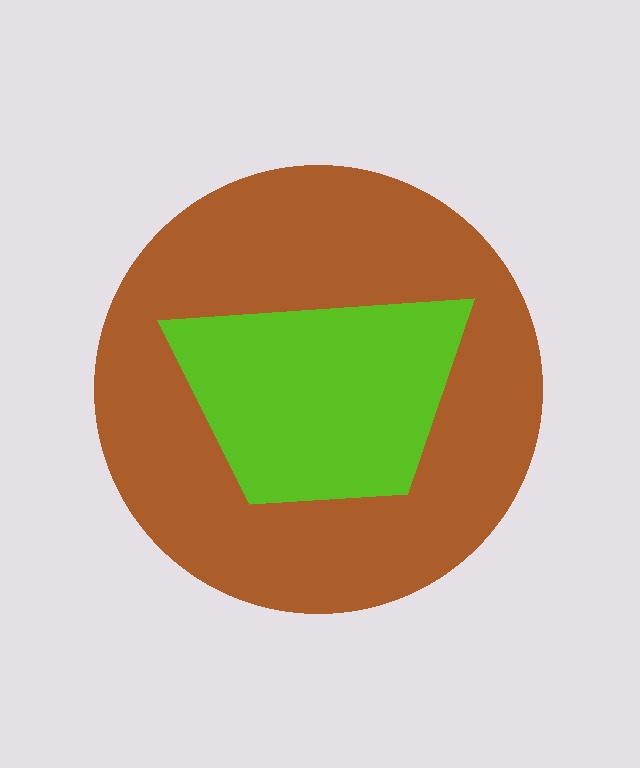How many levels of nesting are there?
2.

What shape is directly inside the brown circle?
The lime trapezoid.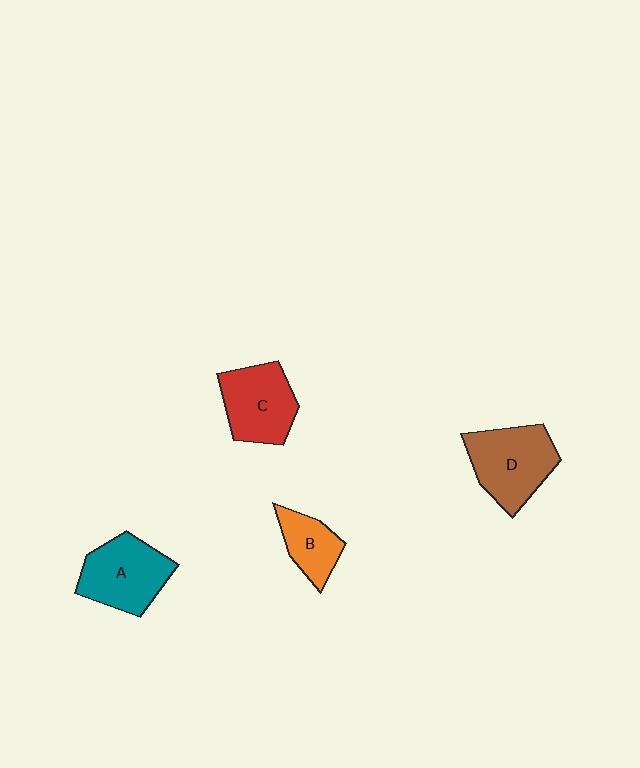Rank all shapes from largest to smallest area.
From largest to smallest: D (brown), A (teal), C (red), B (orange).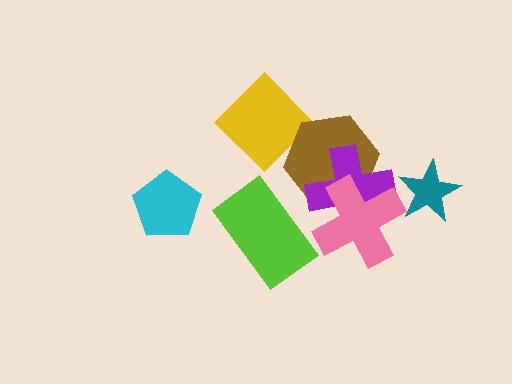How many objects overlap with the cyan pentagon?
0 objects overlap with the cyan pentagon.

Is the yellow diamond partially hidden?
Yes, it is partially covered by another shape.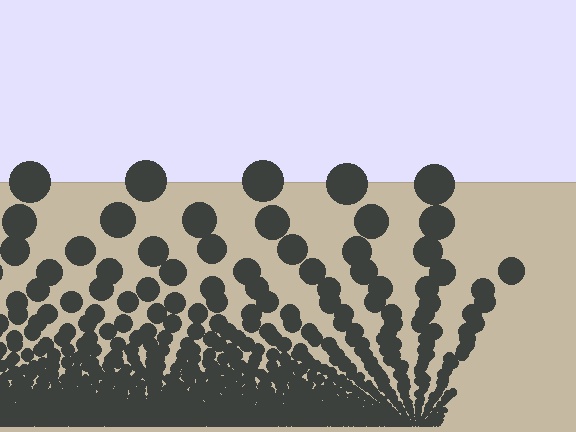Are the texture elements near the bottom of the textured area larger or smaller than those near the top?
Smaller. The gradient is inverted — elements near the bottom are smaller and denser.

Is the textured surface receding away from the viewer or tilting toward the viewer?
The surface appears to tilt toward the viewer. Texture elements get larger and sparser toward the top.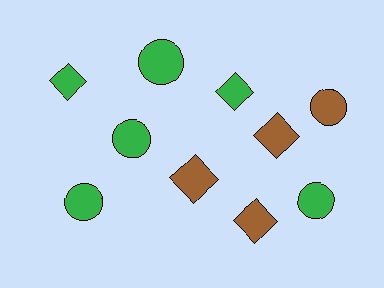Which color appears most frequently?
Green, with 6 objects.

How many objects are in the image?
There are 10 objects.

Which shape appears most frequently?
Diamond, with 5 objects.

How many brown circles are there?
There is 1 brown circle.